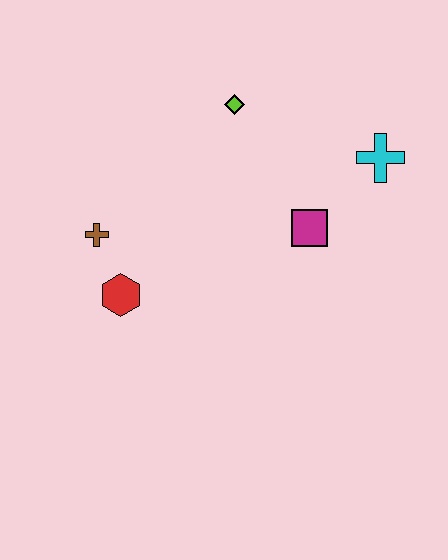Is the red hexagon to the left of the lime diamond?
Yes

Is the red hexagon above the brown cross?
No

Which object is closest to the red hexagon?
The brown cross is closest to the red hexagon.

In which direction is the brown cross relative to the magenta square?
The brown cross is to the left of the magenta square.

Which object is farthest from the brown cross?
The cyan cross is farthest from the brown cross.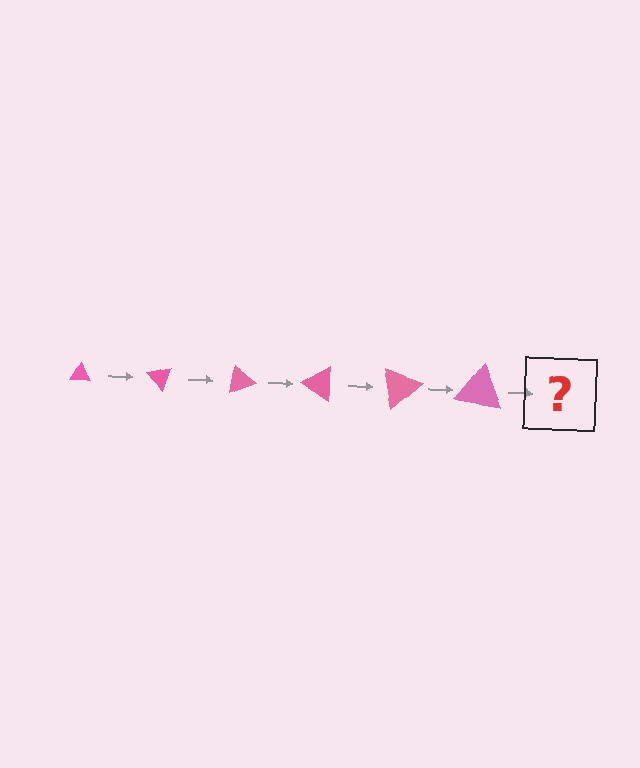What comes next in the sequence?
The next element should be a triangle, larger than the previous one and rotated 300 degrees from the start.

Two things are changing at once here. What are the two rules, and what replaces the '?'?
The two rules are that the triangle grows larger each step and it rotates 50 degrees each step. The '?' should be a triangle, larger than the previous one and rotated 300 degrees from the start.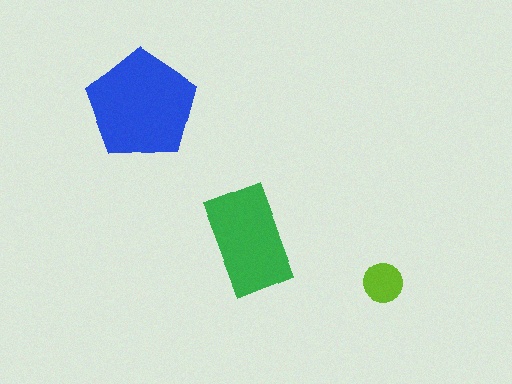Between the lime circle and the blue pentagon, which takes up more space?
The blue pentagon.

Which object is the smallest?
The lime circle.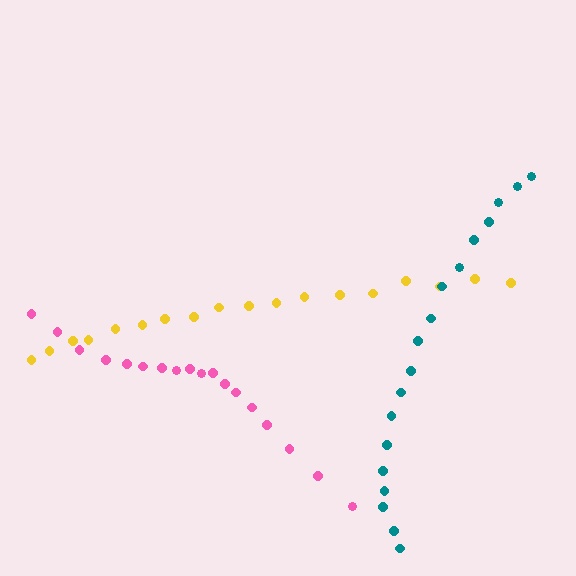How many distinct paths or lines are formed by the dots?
There are 3 distinct paths.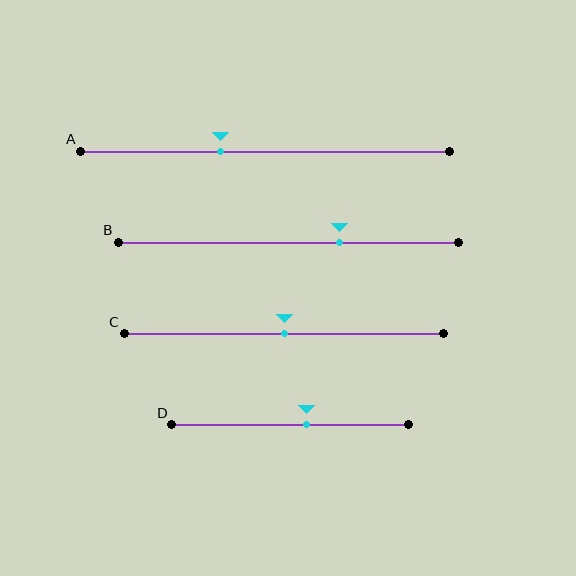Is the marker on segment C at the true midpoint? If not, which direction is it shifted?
Yes, the marker on segment C is at the true midpoint.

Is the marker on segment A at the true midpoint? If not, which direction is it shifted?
No, the marker on segment A is shifted to the left by about 12% of the segment length.